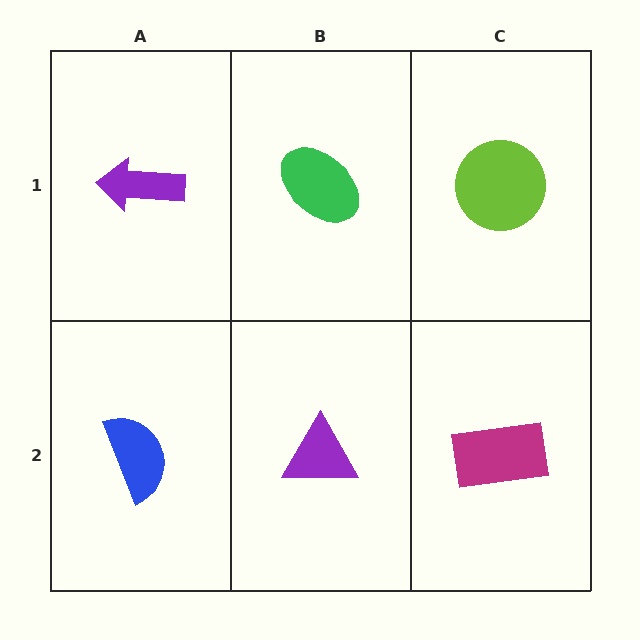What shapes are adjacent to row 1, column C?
A magenta rectangle (row 2, column C), a green ellipse (row 1, column B).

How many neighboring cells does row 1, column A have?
2.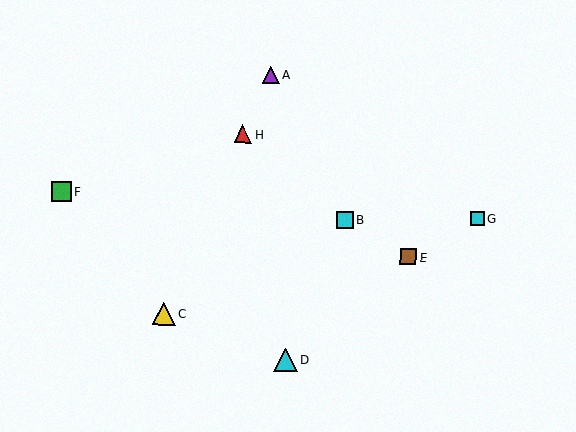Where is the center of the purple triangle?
The center of the purple triangle is at (270, 75).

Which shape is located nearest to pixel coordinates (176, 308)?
The yellow triangle (labeled C) at (164, 313) is nearest to that location.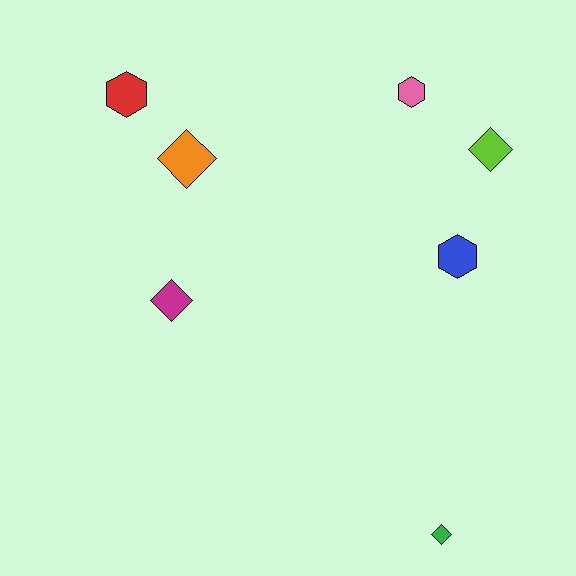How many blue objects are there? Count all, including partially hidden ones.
There is 1 blue object.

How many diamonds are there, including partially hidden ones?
There are 4 diamonds.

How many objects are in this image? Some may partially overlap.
There are 7 objects.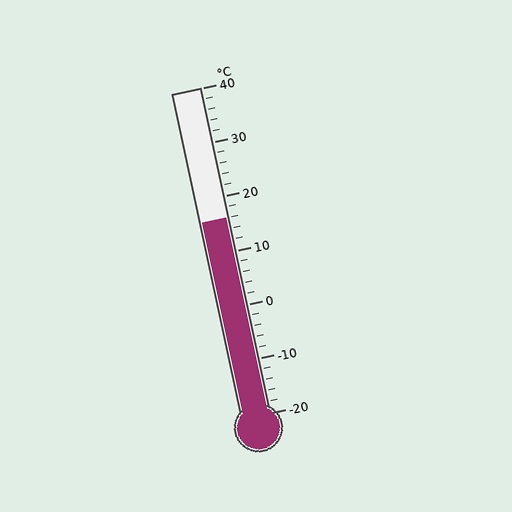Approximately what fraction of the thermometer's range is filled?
The thermometer is filled to approximately 60% of its range.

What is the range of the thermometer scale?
The thermometer scale ranges from -20°C to 40°C.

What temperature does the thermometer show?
The thermometer shows approximately 16°C.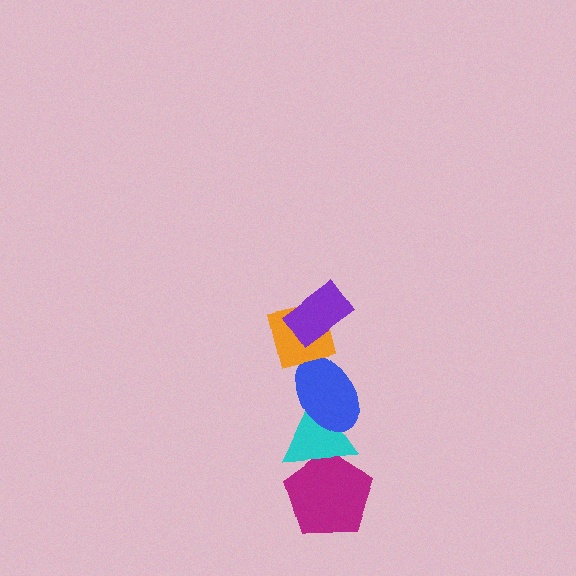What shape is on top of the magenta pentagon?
The cyan triangle is on top of the magenta pentagon.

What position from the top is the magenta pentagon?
The magenta pentagon is 5th from the top.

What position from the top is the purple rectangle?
The purple rectangle is 1st from the top.